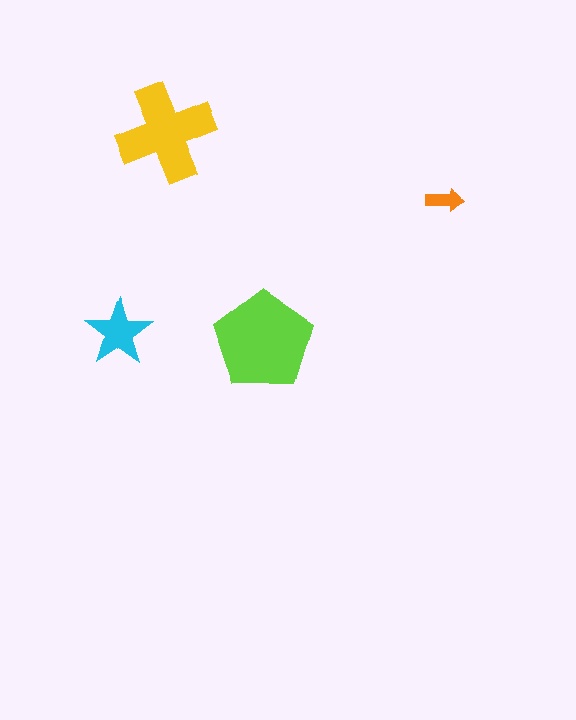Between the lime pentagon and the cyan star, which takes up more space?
The lime pentagon.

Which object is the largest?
The lime pentagon.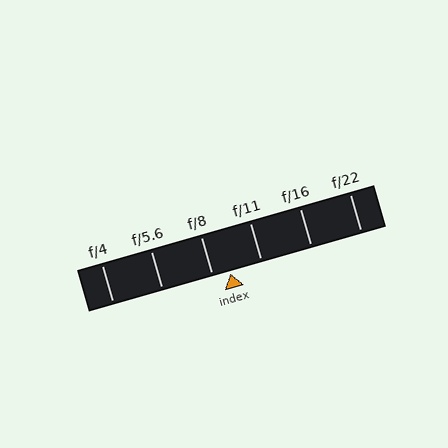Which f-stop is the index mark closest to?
The index mark is closest to f/8.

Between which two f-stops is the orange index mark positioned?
The index mark is between f/8 and f/11.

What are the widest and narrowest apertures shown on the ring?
The widest aperture shown is f/4 and the narrowest is f/22.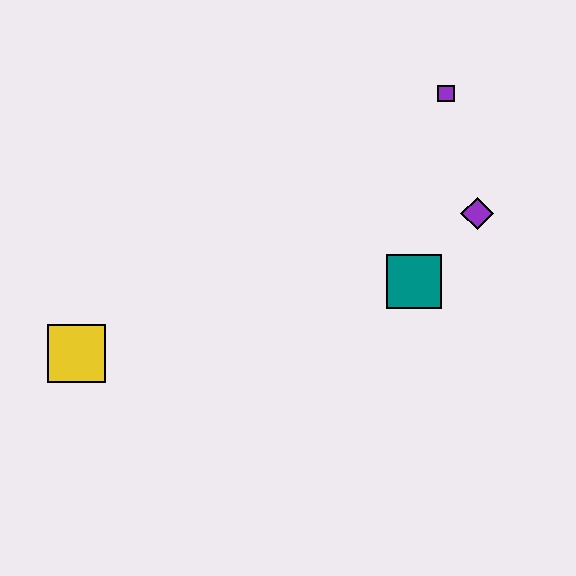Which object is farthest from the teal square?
The yellow square is farthest from the teal square.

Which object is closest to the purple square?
The purple diamond is closest to the purple square.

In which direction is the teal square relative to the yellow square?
The teal square is to the right of the yellow square.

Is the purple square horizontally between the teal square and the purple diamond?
Yes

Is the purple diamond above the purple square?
No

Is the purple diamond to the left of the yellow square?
No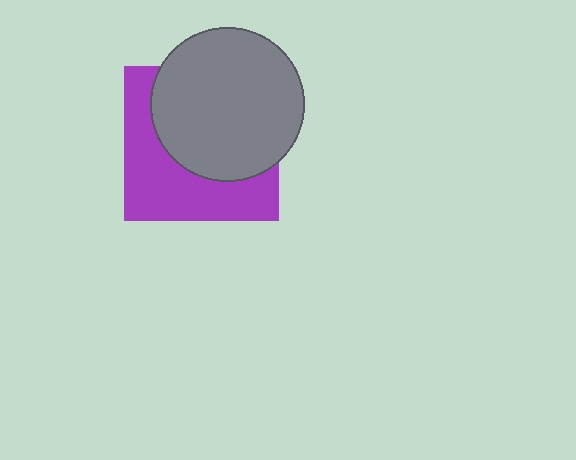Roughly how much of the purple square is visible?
About half of it is visible (roughly 45%).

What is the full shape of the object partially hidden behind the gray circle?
The partially hidden object is a purple square.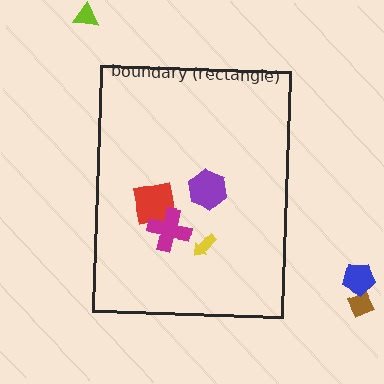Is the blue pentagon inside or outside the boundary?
Outside.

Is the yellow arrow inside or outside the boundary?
Inside.